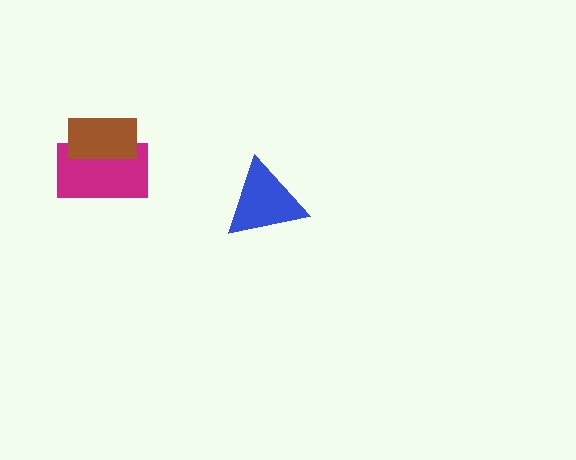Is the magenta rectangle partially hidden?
Yes, it is partially covered by another shape.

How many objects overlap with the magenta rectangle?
1 object overlaps with the magenta rectangle.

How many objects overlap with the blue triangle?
0 objects overlap with the blue triangle.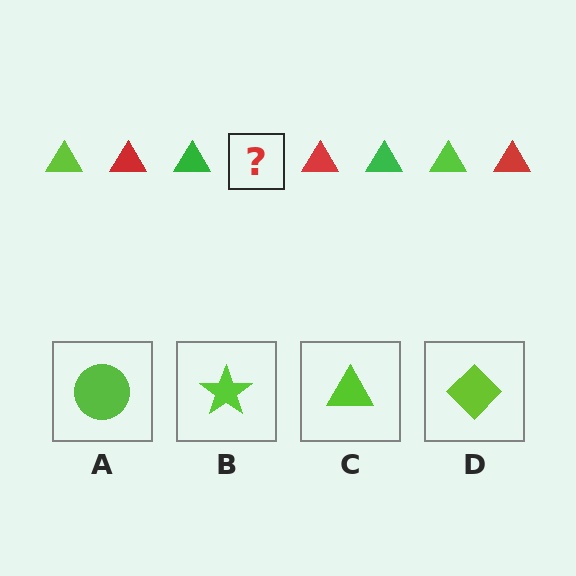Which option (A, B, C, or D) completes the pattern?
C.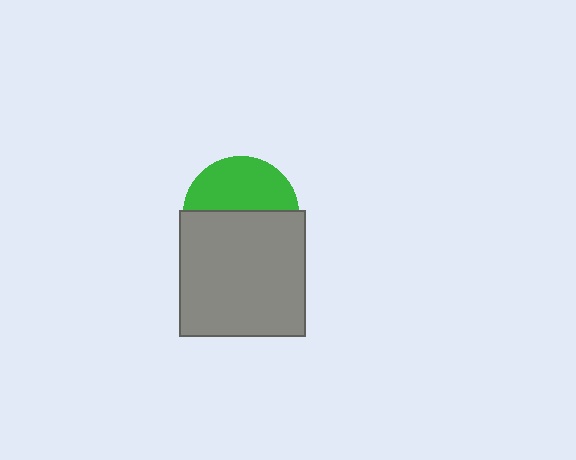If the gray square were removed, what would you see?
You would see the complete green circle.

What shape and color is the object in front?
The object in front is a gray square.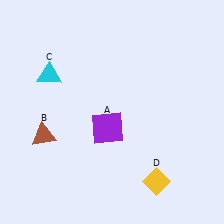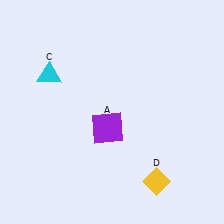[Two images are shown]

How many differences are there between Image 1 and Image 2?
There is 1 difference between the two images.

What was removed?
The brown triangle (B) was removed in Image 2.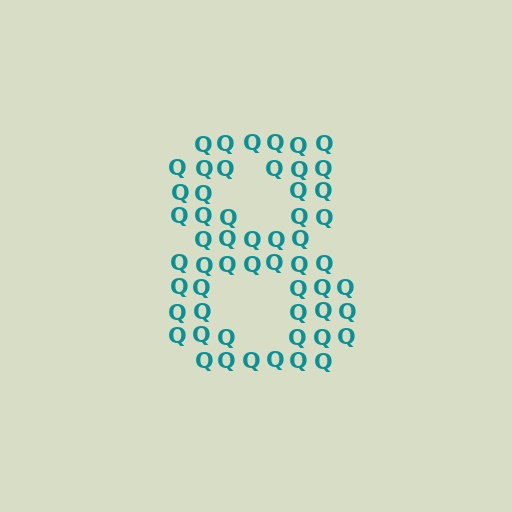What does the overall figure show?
The overall figure shows the digit 8.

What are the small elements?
The small elements are letter Q's.